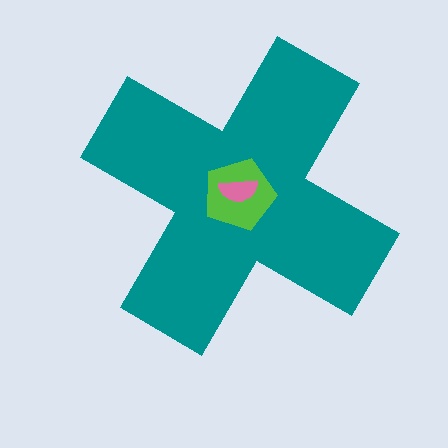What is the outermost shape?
The teal cross.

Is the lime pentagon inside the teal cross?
Yes.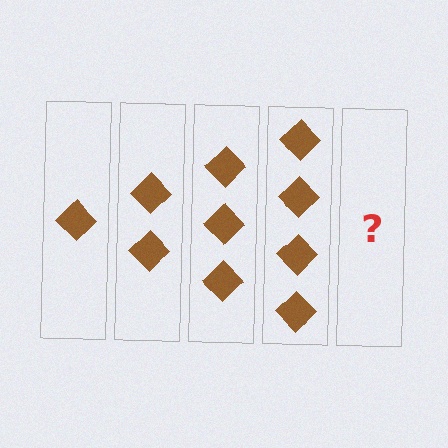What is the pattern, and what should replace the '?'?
The pattern is that each step adds one more diamond. The '?' should be 5 diamonds.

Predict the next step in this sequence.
The next step is 5 diamonds.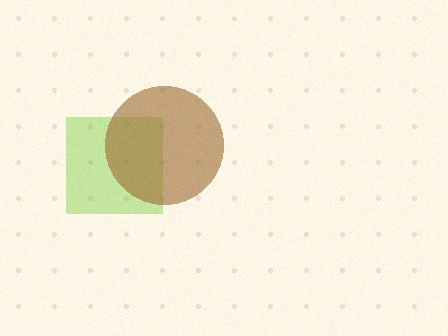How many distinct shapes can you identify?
There are 2 distinct shapes: a lime square, a brown circle.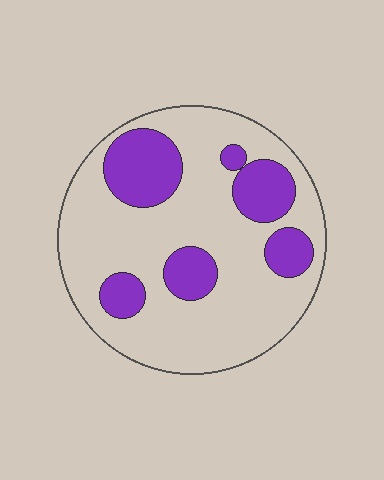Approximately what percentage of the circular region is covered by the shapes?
Approximately 25%.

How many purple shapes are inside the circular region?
6.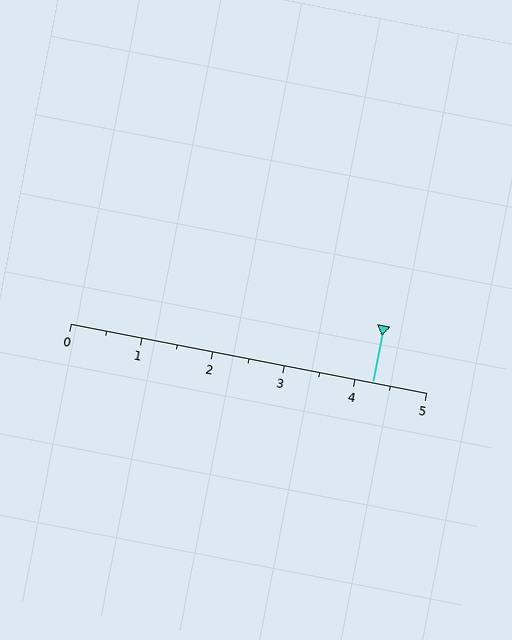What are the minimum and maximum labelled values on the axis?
The axis runs from 0 to 5.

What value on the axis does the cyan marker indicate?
The marker indicates approximately 4.2.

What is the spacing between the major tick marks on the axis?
The major ticks are spaced 1 apart.